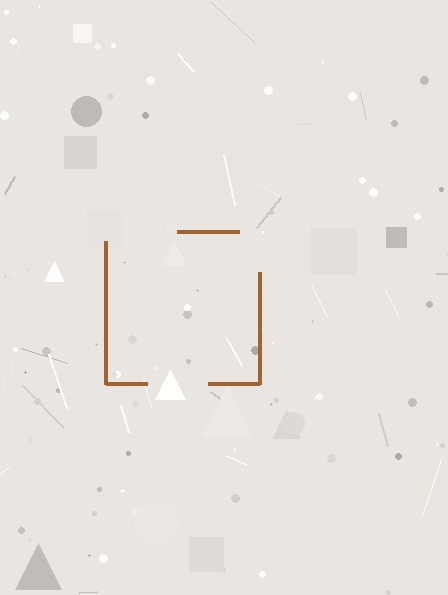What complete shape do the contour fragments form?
The contour fragments form a square.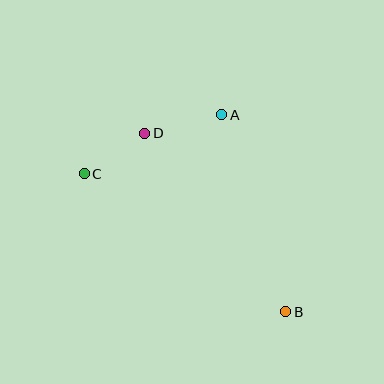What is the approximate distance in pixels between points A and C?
The distance between A and C is approximately 150 pixels.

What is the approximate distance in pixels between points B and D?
The distance between B and D is approximately 227 pixels.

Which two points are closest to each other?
Points C and D are closest to each other.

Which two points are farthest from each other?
Points B and C are farthest from each other.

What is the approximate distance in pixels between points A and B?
The distance between A and B is approximately 207 pixels.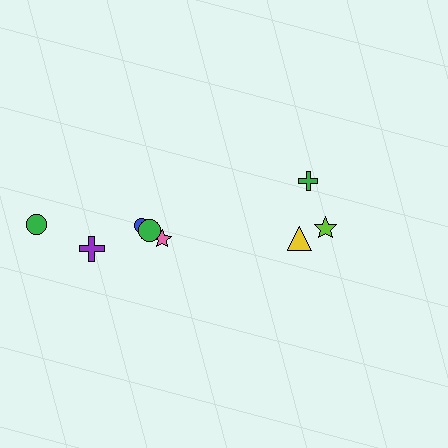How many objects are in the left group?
There are 5 objects.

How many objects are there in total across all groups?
There are 8 objects.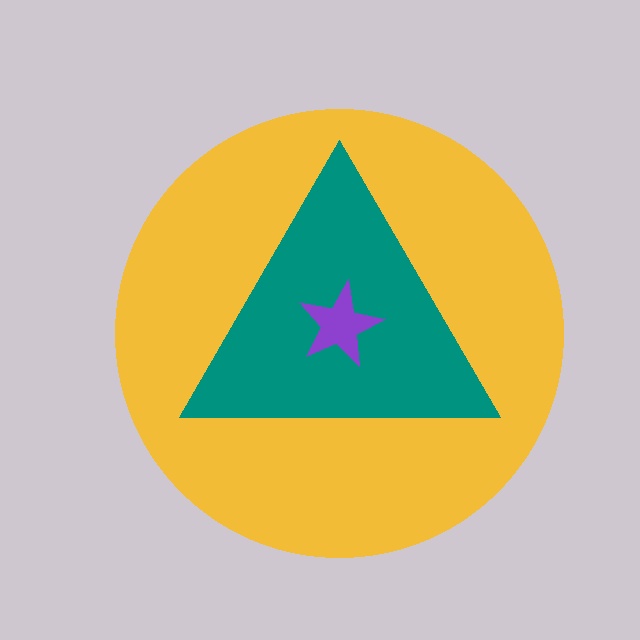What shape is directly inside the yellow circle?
The teal triangle.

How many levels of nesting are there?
3.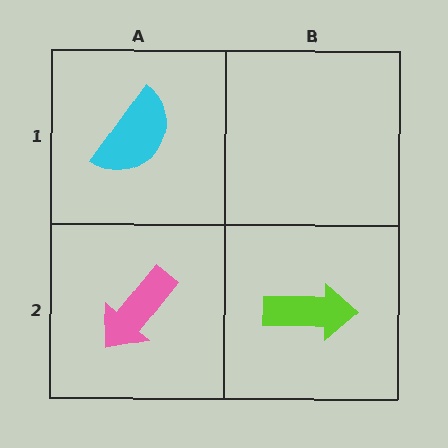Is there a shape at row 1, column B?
No, that cell is empty.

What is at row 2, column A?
A pink arrow.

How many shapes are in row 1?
1 shape.